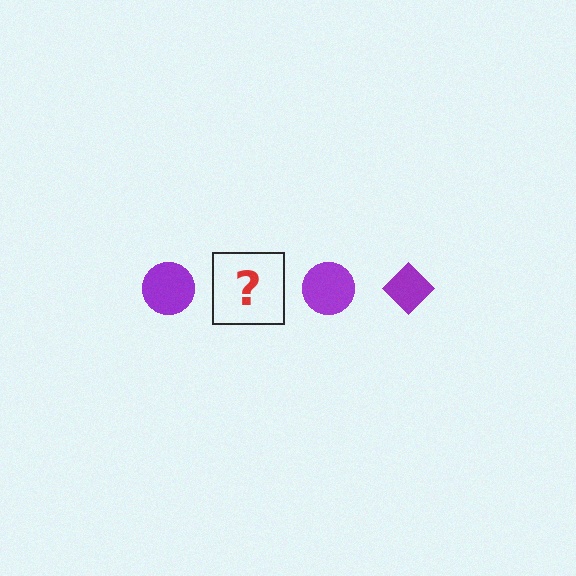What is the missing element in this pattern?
The missing element is a purple diamond.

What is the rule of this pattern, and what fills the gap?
The rule is that the pattern cycles through circle, diamond shapes in purple. The gap should be filled with a purple diamond.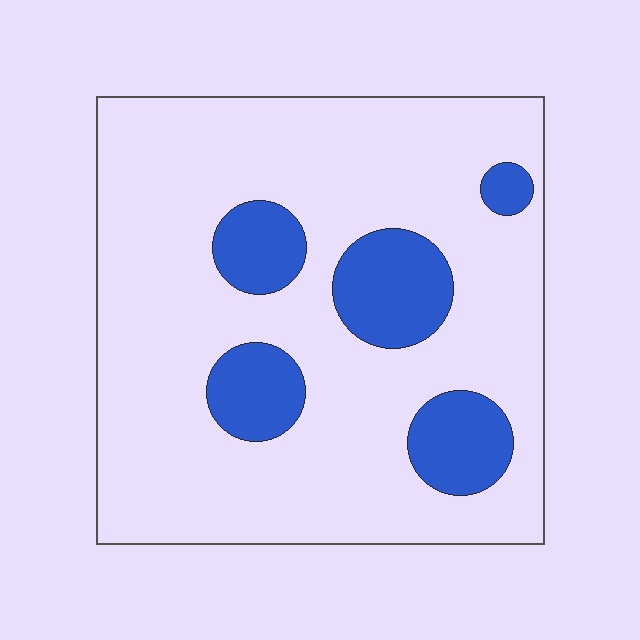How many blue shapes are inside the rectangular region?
5.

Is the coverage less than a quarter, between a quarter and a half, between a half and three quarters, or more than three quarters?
Less than a quarter.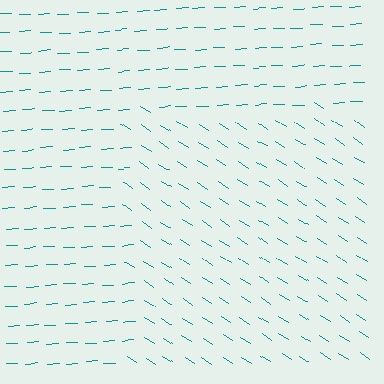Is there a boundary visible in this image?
Yes, there is a texture boundary formed by a change in line orientation.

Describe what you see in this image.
The image is filled with small teal line segments. A rectangle region in the image has lines oriented differently from the surrounding lines, creating a visible texture boundary.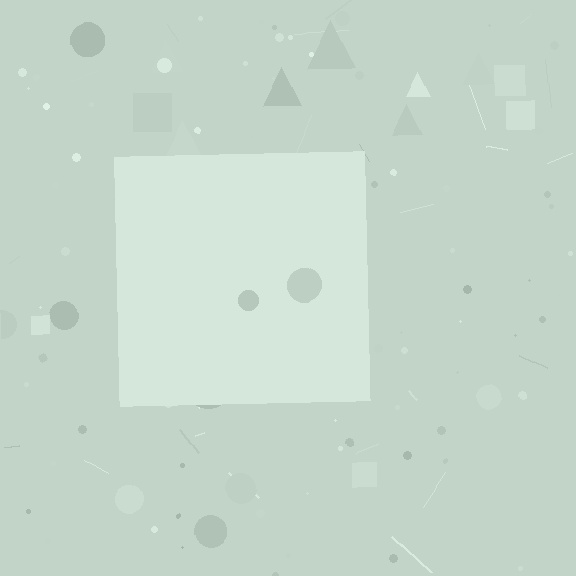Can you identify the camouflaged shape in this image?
The camouflaged shape is a square.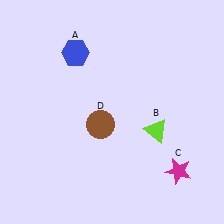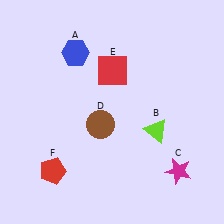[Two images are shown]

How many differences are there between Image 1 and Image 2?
There are 2 differences between the two images.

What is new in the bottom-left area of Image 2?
A red pentagon (F) was added in the bottom-left area of Image 2.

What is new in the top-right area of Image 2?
A red square (E) was added in the top-right area of Image 2.